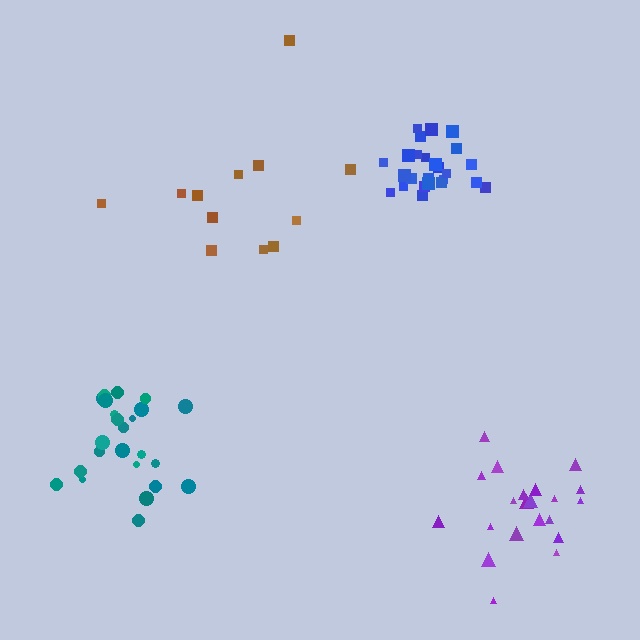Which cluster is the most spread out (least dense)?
Brown.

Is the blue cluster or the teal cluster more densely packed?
Blue.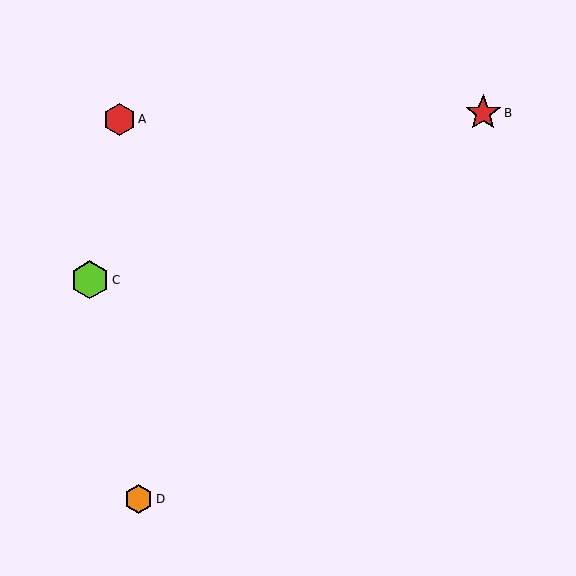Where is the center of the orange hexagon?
The center of the orange hexagon is at (138, 499).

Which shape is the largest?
The lime hexagon (labeled C) is the largest.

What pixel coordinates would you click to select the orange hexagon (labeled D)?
Click at (138, 499) to select the orange hexagon D.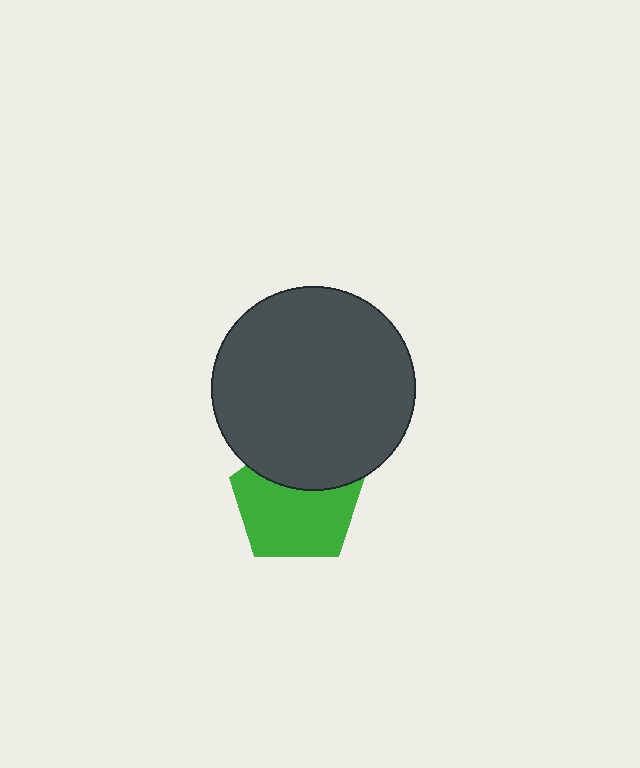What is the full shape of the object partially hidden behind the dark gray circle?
The partially hidden object is a green pentagon.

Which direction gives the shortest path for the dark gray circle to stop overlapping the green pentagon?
Moving up gives the shortest separation.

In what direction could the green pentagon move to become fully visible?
The green pentagon could move down. That would shift it out from behind the dark gray circle entirely.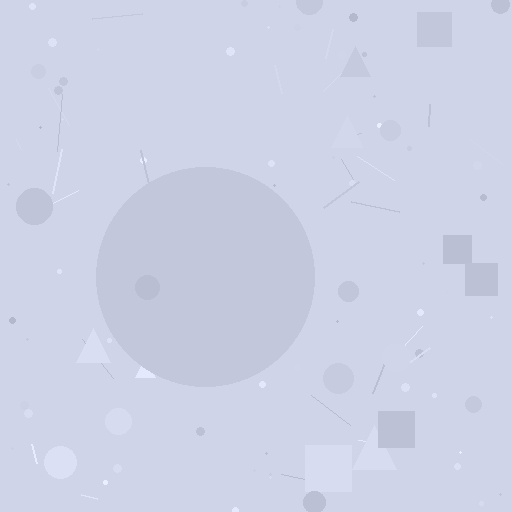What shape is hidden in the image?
A circle is hidden in the image.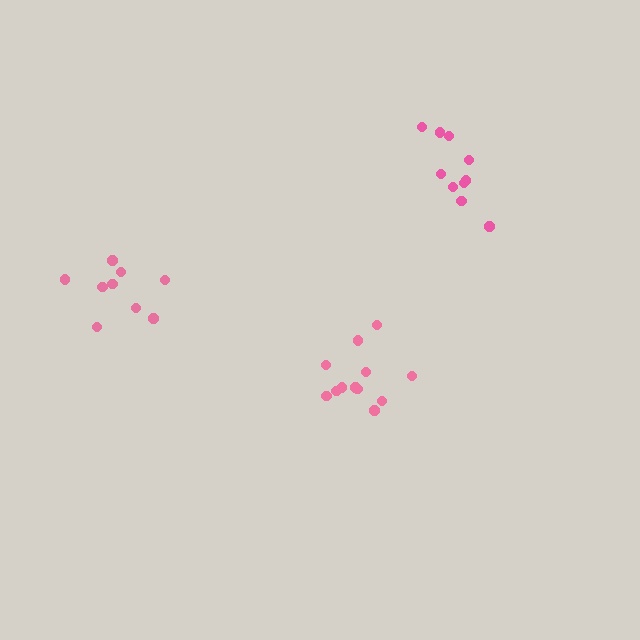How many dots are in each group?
Group 1: 10 dots, Group 2: 9 dots, Group 3: 12 dots (31 total).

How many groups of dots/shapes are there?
There are 3 groups.